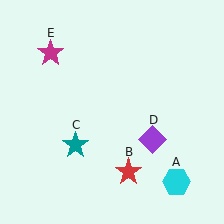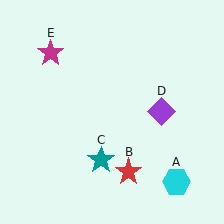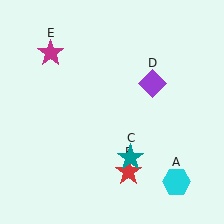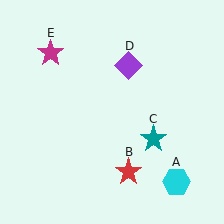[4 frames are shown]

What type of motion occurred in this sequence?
The teal star (object C), purple diamond (object D) rotated counterclockwise around the center of the scene.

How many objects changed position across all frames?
2 objects changed position: teal star (object C), purple diamond (object D).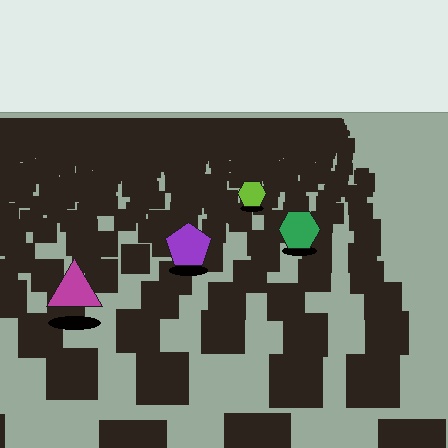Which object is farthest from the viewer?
The lime hexagon is farthest from the viewer. It appears smaller and the ground texture around it is denser.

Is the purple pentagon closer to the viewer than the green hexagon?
Yes. The purple pentagon is closer — you can tell from the texture gradient: the ground texture is coarser near it.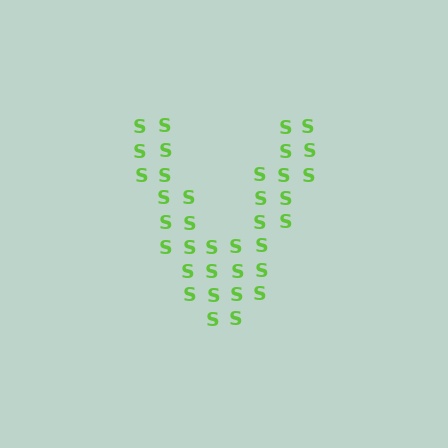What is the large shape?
The large shape is the letter V.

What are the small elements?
The small elements are letter S's.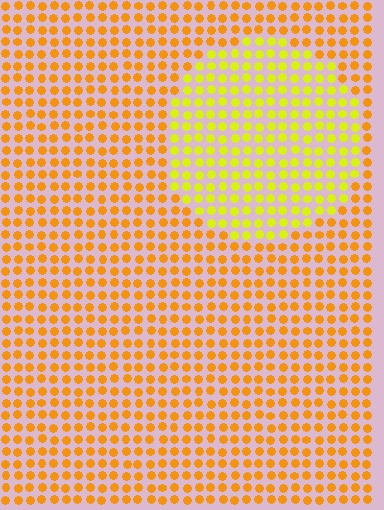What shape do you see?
I see a circle.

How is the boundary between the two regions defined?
The boundary is defined purely by a slight shift in hue (about 32 degrees). Spacing, size, and orientation are identical on both sides.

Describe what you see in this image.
The image is filled with small orange elements in a uniform arrangement. A circle-shaped region is visible where the elements are tinted to a slightly different hue, forming a subtle color boundary.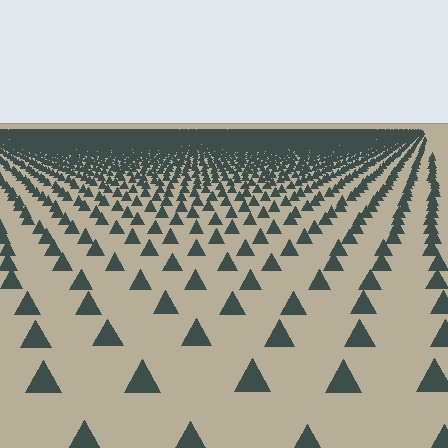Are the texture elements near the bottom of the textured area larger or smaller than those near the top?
Larger. Near the bottom, elements are closer to the viewer and appear at a bigger on-screen size.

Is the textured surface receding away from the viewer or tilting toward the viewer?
The surface is receding away from the viewer. Texture elements get smaller and denser toward the top.